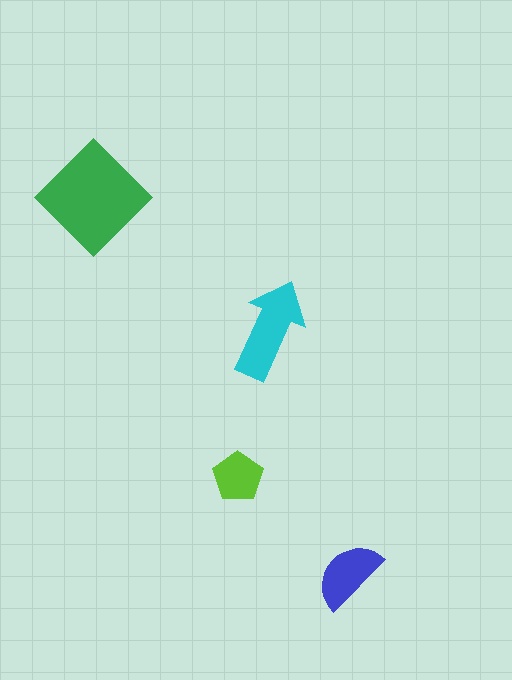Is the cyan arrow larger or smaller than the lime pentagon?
Larger.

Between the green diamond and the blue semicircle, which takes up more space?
The green diamond.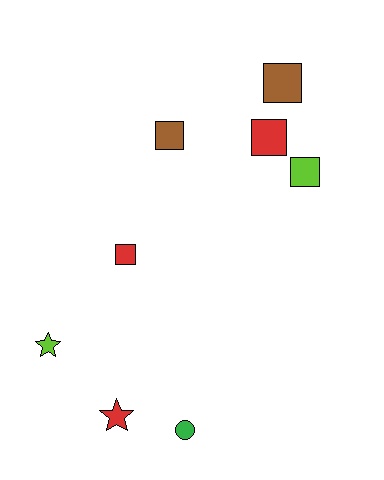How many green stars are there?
There are no green stars.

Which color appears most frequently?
Red, with 3 objects.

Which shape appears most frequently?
Square, with 5 objects.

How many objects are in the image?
There are 8 objects.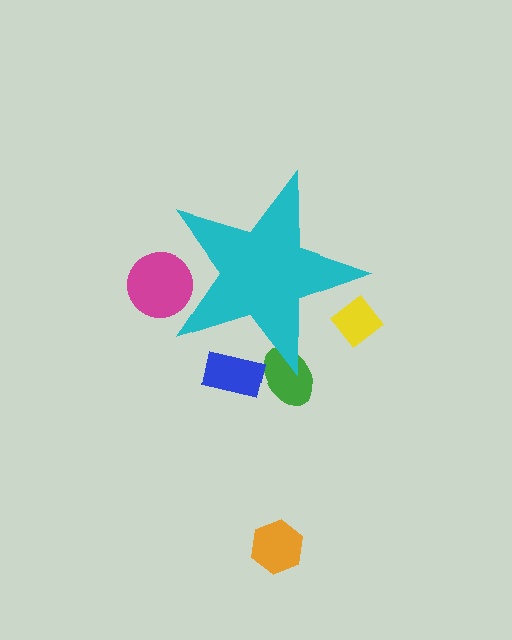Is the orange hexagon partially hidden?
No, the orange hexagon is fully visible.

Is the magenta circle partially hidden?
Yes, the magenta circle is partially hidden behind the cyan star.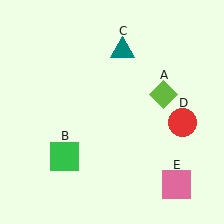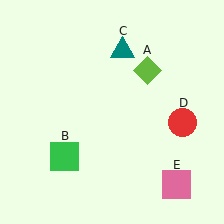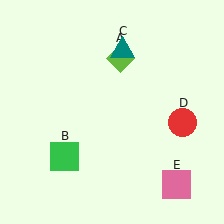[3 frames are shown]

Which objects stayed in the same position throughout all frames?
Green square (object B) and teal triangle (object C) and red circle (object D) and pink square (object E) remained stationary.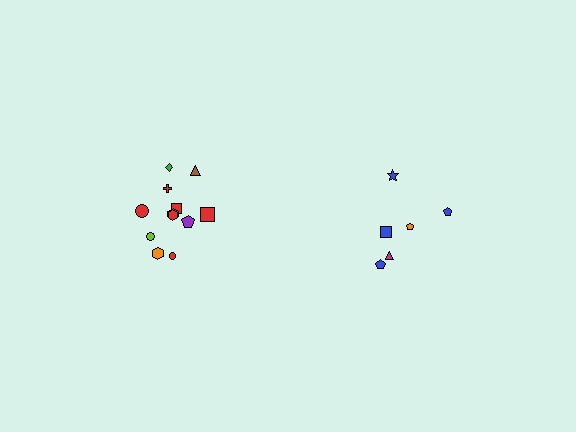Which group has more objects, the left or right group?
The left group.